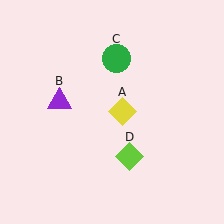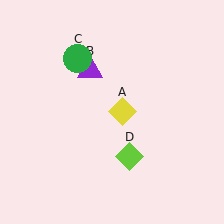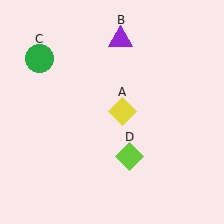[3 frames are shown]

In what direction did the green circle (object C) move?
The green circle (object C) moved left.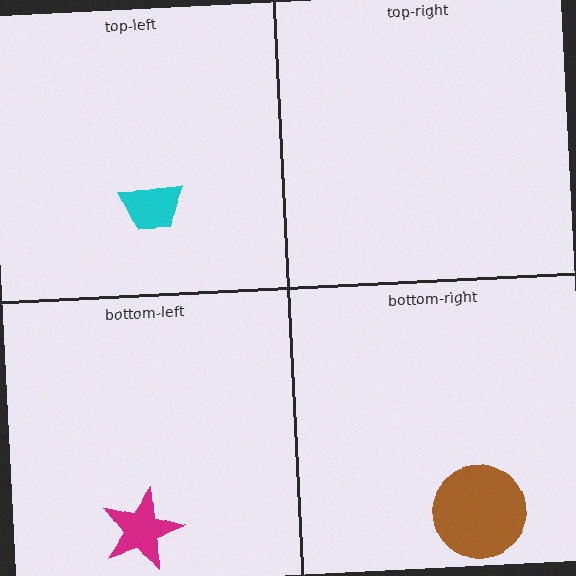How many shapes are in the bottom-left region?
1.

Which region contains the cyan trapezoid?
The top-left region.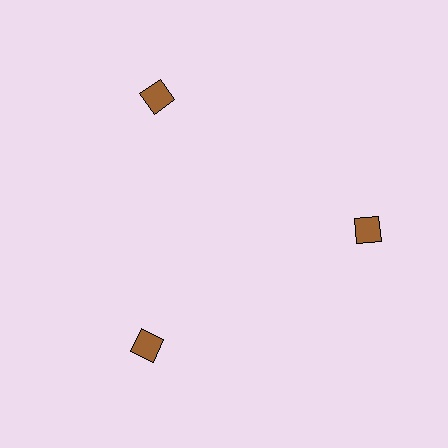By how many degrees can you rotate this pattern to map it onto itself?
The pattern maps onto itself every 120 degrees of rotation.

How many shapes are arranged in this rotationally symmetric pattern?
There are 3 shapes, arranged in 3 groups of 1.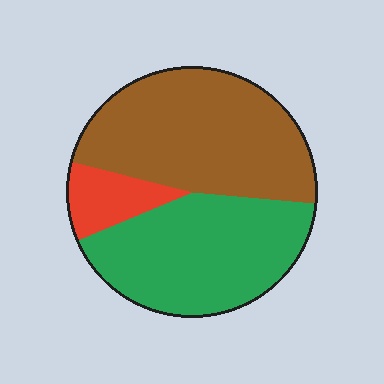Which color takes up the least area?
Red, at roughly 10%.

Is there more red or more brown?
Brown.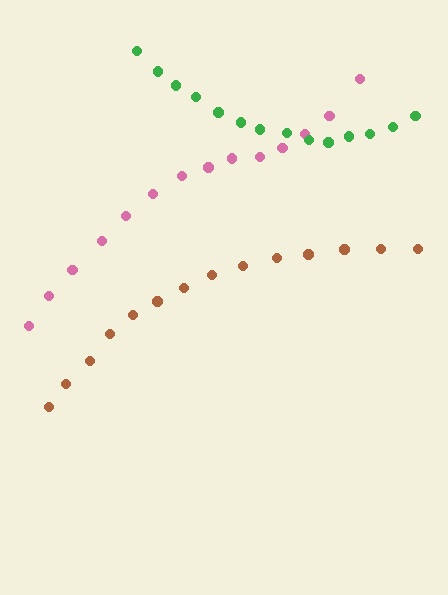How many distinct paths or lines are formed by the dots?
There are 3 distinct paths.